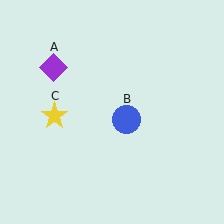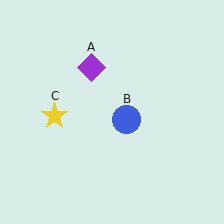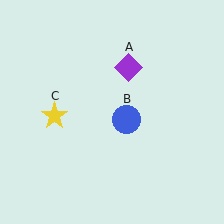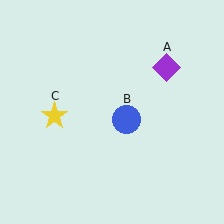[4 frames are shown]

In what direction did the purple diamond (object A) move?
The purple diamond (object A) moved right.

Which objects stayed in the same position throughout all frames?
Blue circle (object B) and yellow star (object C) remained stationary.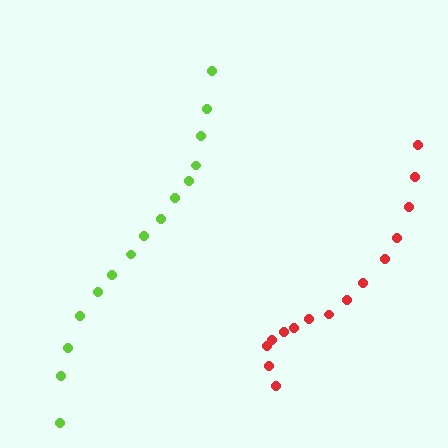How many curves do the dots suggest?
There are 2 distinct paths.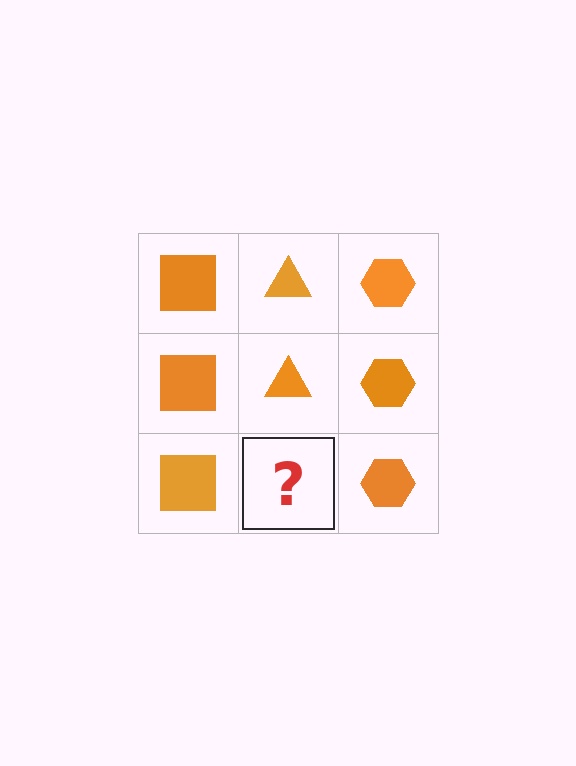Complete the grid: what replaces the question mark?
The question mark should be replaced with an orange triangle.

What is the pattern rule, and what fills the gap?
The rule is that each column has a consistent shape. The gap should be filled with an orange triangle.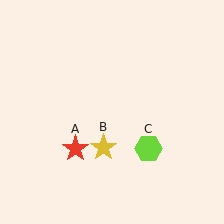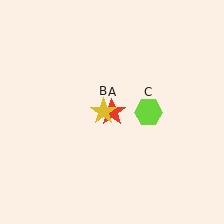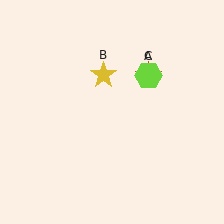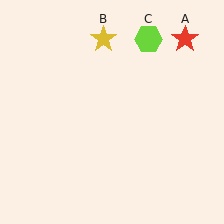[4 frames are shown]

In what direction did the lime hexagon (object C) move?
The lime hexagon (object C) moved up.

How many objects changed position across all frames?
3 objects changed position: red star (object A), yellow star (object B), lime hexagon (object C).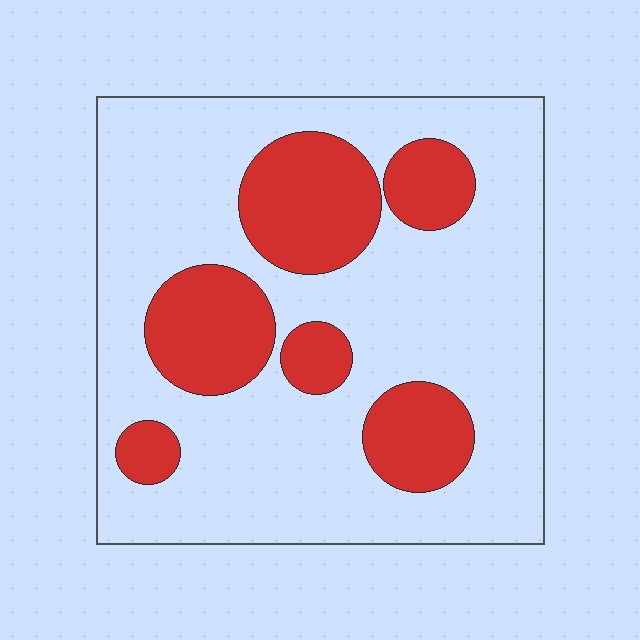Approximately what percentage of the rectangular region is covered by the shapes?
Approximately 25%.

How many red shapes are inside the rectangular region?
6.